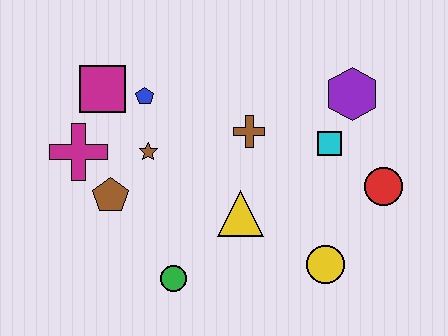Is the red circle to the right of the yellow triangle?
Yes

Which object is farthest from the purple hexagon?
The magenta cross is farthest from the purple hexagon.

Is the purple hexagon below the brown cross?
No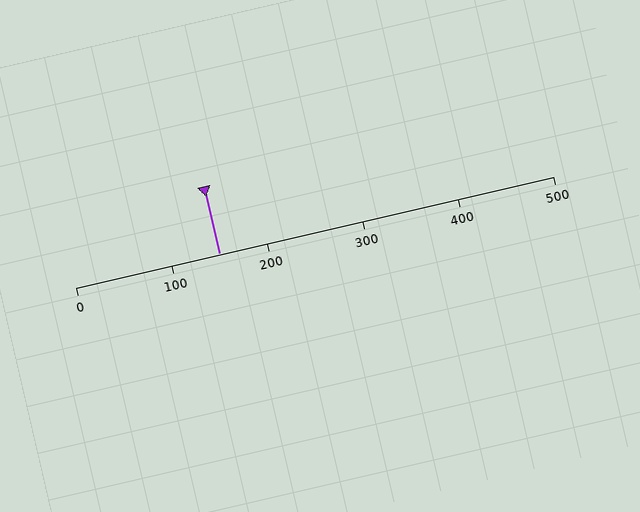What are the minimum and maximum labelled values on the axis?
The axis runs from 0 to 500.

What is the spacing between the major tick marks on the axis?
The major ticks are spaced 100 apart.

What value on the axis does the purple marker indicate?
The marker indicates approximately 150.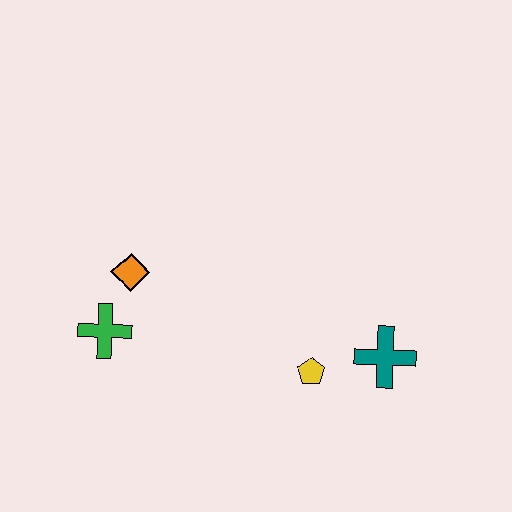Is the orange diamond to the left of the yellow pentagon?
Yes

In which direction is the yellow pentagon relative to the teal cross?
The yellow pentagon is to the left of the teal cross.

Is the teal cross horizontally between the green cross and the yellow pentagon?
No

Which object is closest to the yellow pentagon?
The teal cross is closest to the yellow pentagon.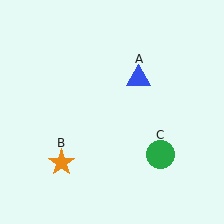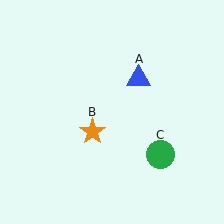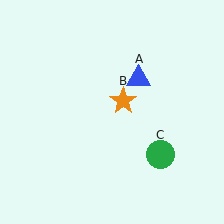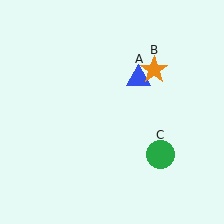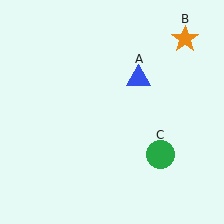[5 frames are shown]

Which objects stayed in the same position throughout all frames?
Blue triangle (object A) and green circle (object C) remained stationary.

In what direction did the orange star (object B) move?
The orange star (object B) moved up and to the right.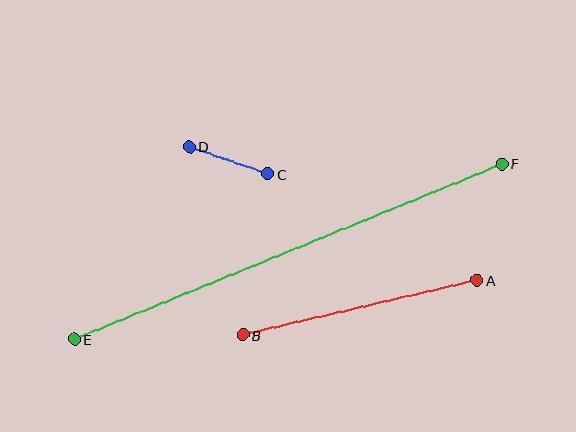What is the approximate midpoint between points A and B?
The midpoint is at approximately (360, 308) pixels.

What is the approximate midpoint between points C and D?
The midpoint is at approximately (228, 160) pixels.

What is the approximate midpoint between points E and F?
The midpoint is at approximately (288, 251) pixels.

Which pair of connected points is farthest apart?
Points E and F are farthest apart.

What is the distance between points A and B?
The distance is approximately 241 pixels.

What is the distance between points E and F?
The distance is approximately 462 pixels.